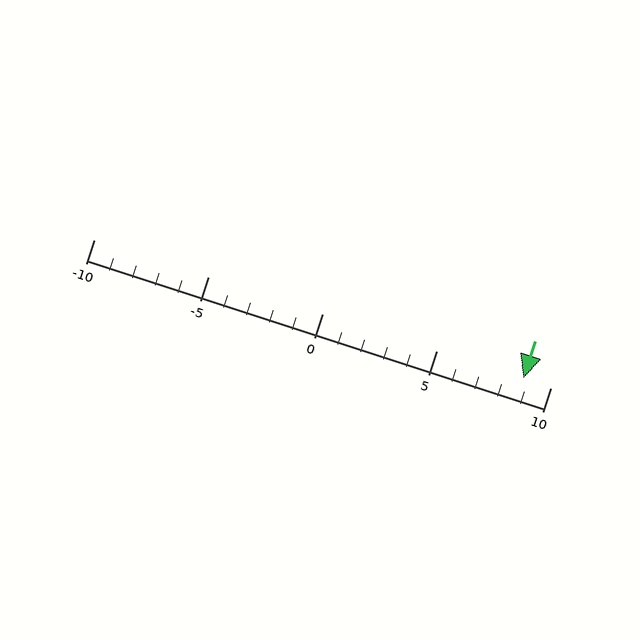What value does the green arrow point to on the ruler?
The green arrow points to approximately 9.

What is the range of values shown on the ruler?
The ruler shows values from -10 to 10.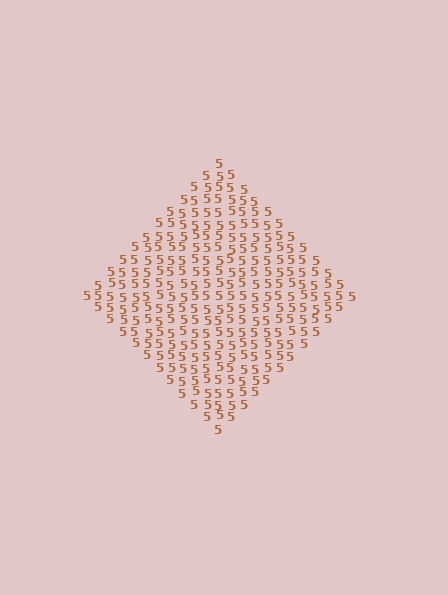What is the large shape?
The large shape is a diamond.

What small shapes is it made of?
It is made of small digit 5's.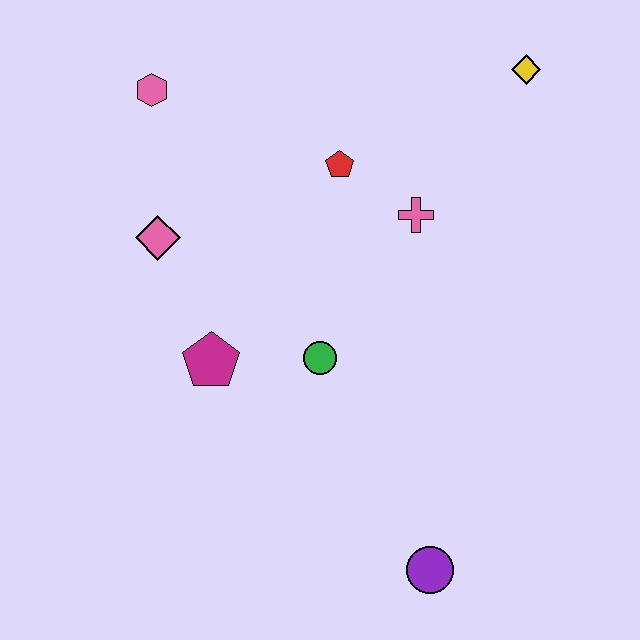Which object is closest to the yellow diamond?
The pink cross is closest to the yellow diamond.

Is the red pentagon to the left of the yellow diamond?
Yes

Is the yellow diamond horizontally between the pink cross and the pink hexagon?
No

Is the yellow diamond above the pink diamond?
Yes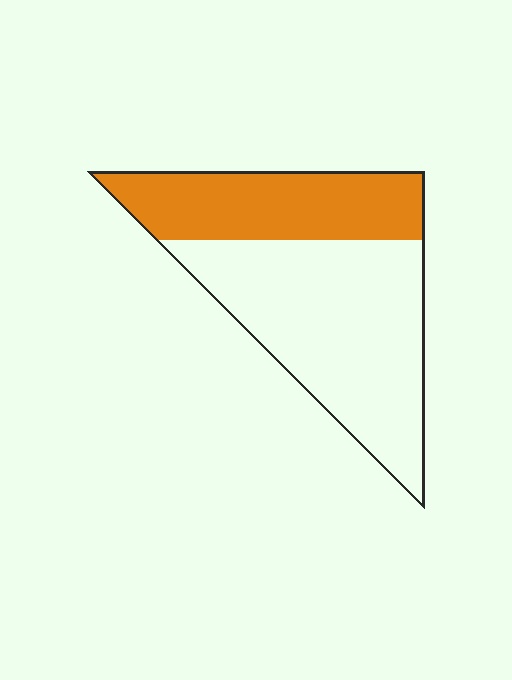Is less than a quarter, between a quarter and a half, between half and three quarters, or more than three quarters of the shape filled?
Between a quarter and a half.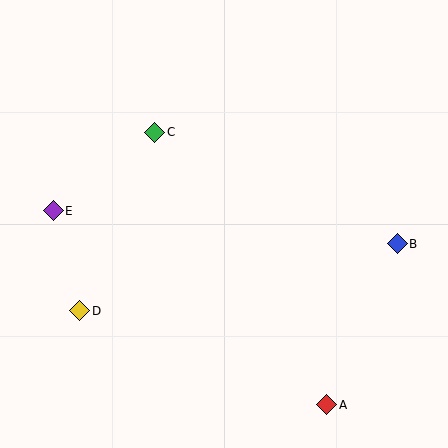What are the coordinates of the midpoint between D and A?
The midpoint between D and A is at (203, 358).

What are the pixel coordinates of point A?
Point A is at (327, 405).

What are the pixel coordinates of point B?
Point B is at (397, 244).